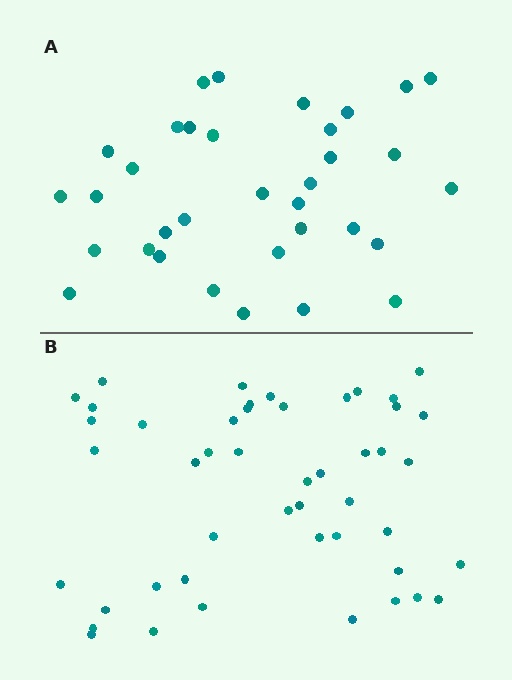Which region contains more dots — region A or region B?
Region B (the bottom region) has more dots.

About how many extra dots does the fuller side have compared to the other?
Region B has approximately 15 more dots than region A.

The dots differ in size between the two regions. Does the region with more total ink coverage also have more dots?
No. Region A has more total ink coverage because its dots are larger, but region B actually contains more individual dots. Total area can be misleading — the number of items is what matters here.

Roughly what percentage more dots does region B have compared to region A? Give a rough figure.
About 40% more.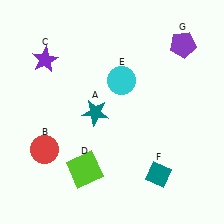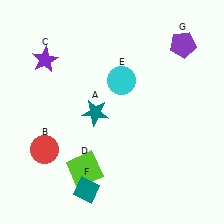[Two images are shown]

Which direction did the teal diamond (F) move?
The teal diamond (F) moved left.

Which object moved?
The teal diamond (F) moved left.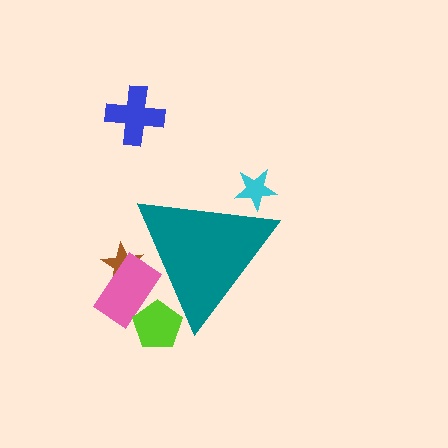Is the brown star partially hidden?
Yes, the brown star is partially hidden behind the teal triangle.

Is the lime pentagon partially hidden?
Yes, the lime pentagon is partially hidden behind the teal triangle.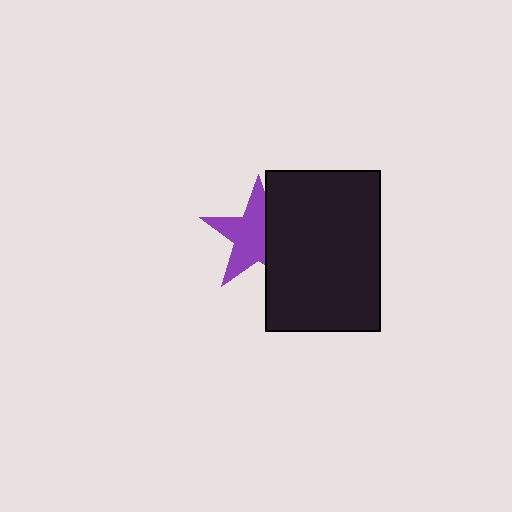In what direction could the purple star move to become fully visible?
The purple star could move left. That would shift it out from behind the black rectangle entirely.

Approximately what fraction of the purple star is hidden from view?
Roughly 37% of the purple star is hidden behind the black rectangle.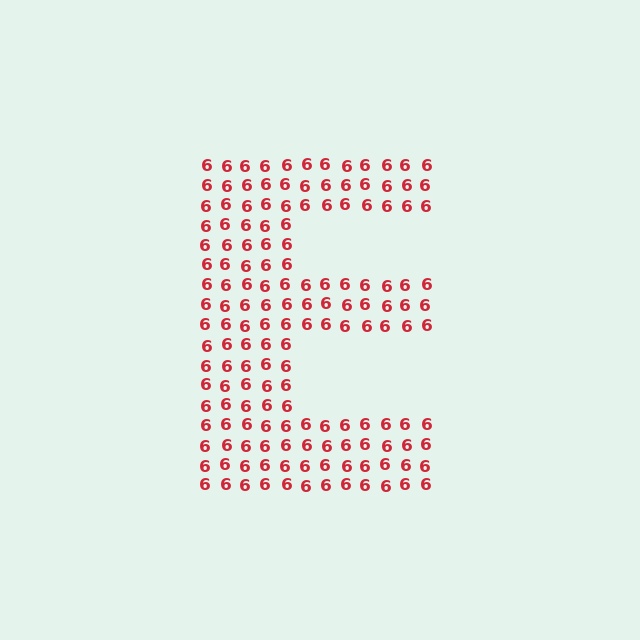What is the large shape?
The large shape is the letter E.